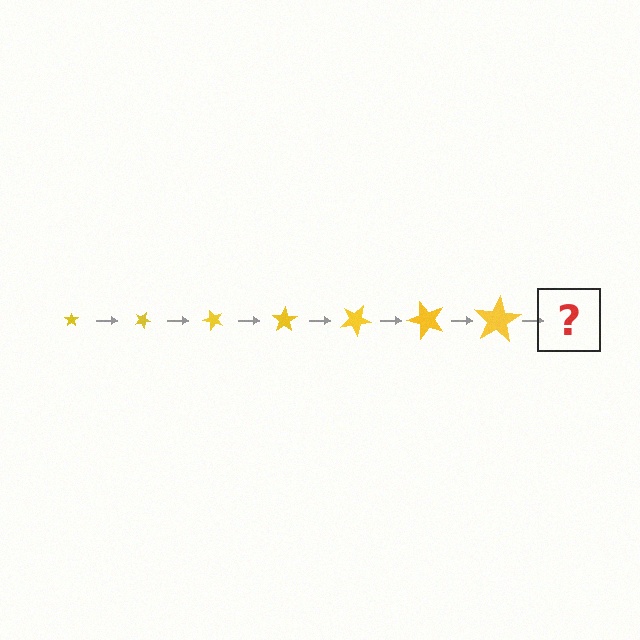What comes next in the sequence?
The next element should be a star, larger than the previous one and rotated 175 degrees from the start.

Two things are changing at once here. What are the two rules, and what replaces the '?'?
The two rules are that the star grows larger each step and it rotates 25 degrees each step. The '?' should be a star, larger than the previous one and rotated 175 degrees from the start.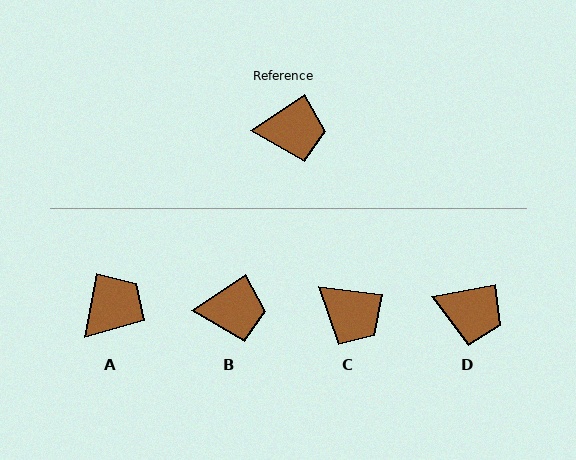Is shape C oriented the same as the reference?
No, it is off by about 41 degrees.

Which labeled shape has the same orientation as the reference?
B.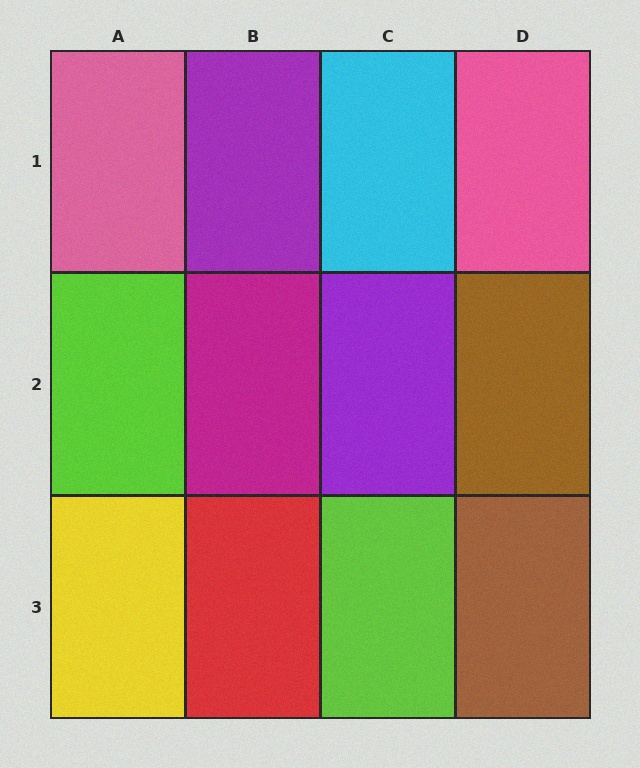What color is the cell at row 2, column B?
Magenta.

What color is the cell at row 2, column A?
Lime.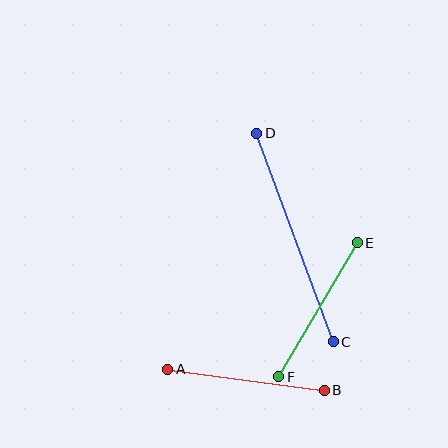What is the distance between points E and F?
The distance is approximately 155 pixels.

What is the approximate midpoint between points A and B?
The midpoint is at approximately (246, 380) pixels.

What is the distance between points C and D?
The distance is approximately 222 pixels.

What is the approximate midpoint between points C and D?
The midpoint is at approximately (295, 238) pixels.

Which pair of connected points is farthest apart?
Points C and D are farthest apart.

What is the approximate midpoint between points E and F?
The midpoint is at approximately (318, 310) pixels.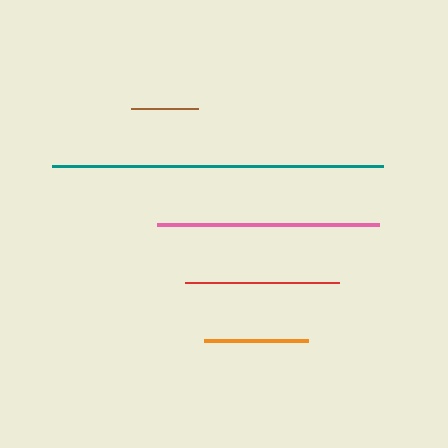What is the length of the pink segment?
The pink segment is approximately 222 pixels long.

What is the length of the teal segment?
The teal segment is approximately 331 pixels long.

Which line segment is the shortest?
The brown line is the shortest at approximately 67 pixels.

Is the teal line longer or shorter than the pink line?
The teal line is longer than the pink line.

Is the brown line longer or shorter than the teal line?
The teal line is longer than the brown line.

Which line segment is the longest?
The teal line is the longest at approximately 331 pixels.